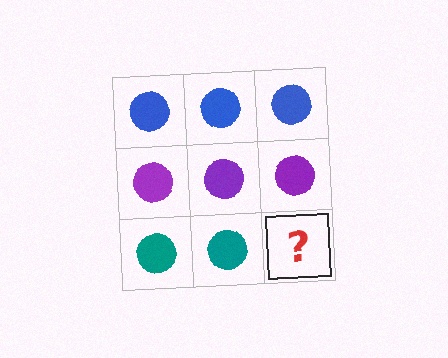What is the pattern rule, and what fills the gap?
The rule is that each row has a consistent color. The gap should be filled with a teal circle.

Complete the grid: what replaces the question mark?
The question mark should be replaced with a teal circle.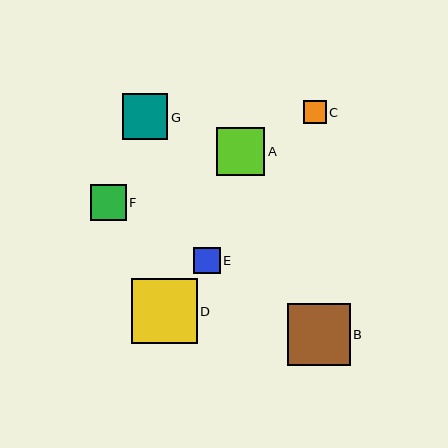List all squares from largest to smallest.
From largest to smallest: D, B, A, G, F, E, C.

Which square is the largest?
Square D is the largest with a size of approximately 65 pixels.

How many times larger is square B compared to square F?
Square B is approximately 1.7 times the size of square F.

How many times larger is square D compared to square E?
Square D is approximately 2.5 times the size of square E.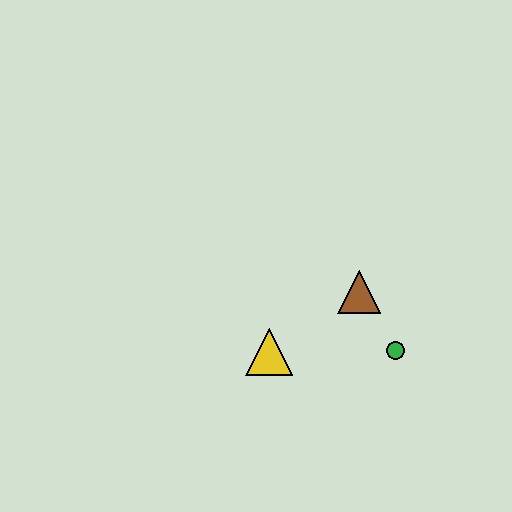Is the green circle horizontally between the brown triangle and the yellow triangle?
No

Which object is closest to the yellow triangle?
The brown triangle is closest to the yellow triangle.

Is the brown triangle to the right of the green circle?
No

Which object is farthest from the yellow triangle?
The green circle is farthest from the yellow triangle.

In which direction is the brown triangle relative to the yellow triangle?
The brown triangle is to the right of the yellow triangle.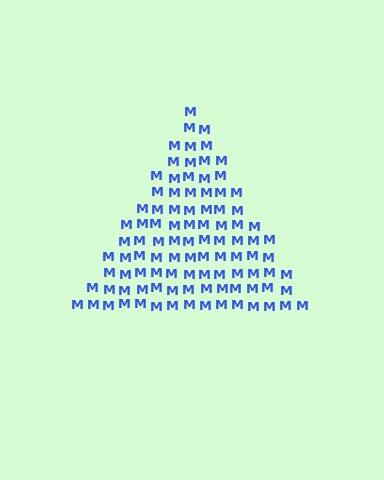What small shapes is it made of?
It is made of small letter M's.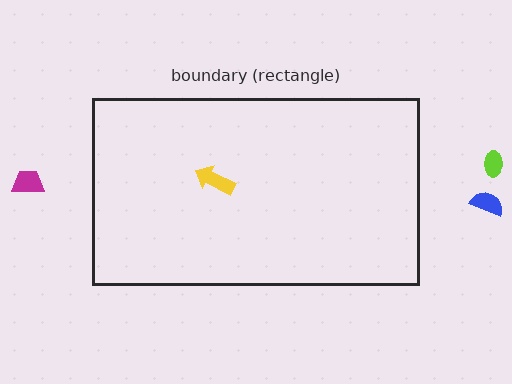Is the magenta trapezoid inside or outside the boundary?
Outside.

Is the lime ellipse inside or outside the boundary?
Outside.